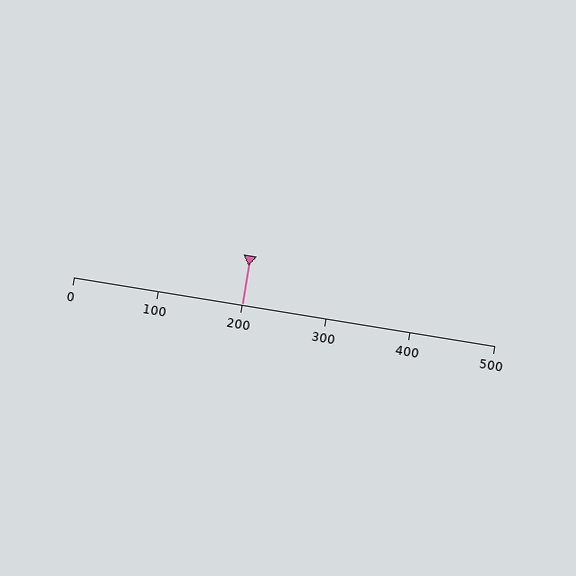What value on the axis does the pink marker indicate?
The marker indicates approximately 200.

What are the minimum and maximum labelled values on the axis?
The axis runs from 0 to 500.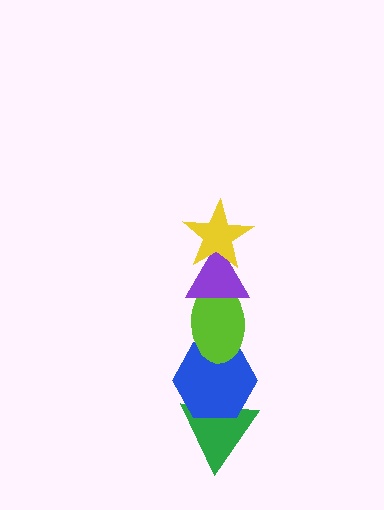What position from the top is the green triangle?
The green triangle is 5th from the top.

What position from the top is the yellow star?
The yellow star is 1st from the top.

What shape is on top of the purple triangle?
The yellow star is on top of the purple triangle.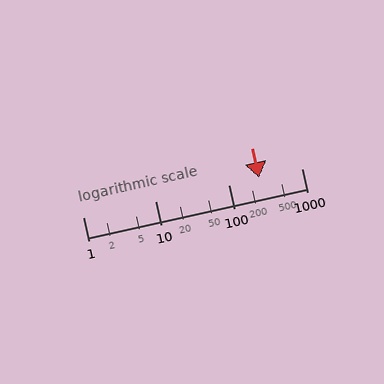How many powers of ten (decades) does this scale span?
The scale spans 3 decades, from 1 to 1000.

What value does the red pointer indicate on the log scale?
The pointer indicates approximately 260.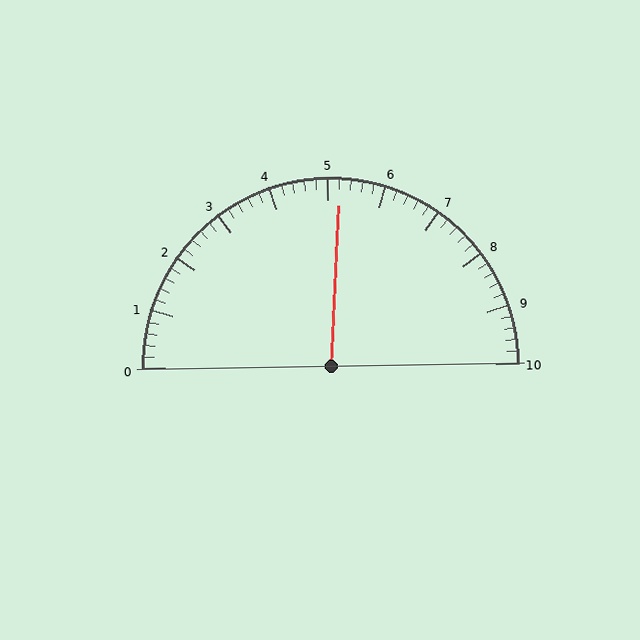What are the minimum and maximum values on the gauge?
The gauge ranges from 0 to 10.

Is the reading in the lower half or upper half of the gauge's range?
The reading is in the upper half of the range (0 to 10).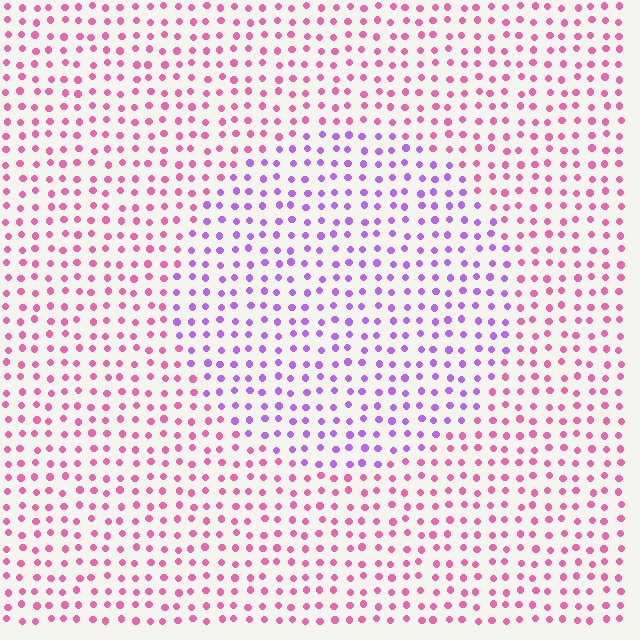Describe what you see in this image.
The image is filled with small pink elements in a uniform arrangement. A circle-shaped region is visible where the elements are tinted to a slightly different hue, forming a subtle color boundary.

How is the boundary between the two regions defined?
The boundary is defined purely by a slight shift in hue (about 51 degrees). Spacing, size, and orientation are identical on both sides.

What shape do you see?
I see a circle.